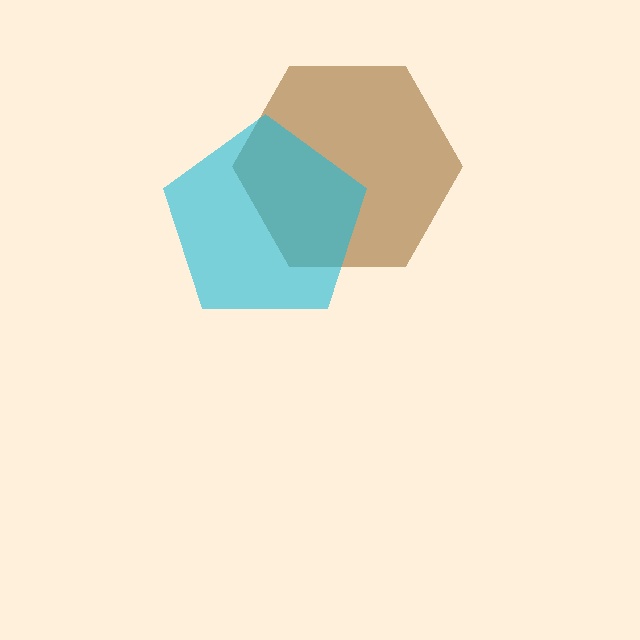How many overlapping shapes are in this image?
There are 2 overlapping shapes in the image.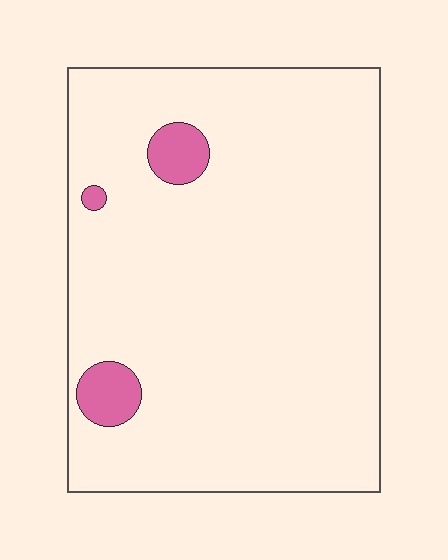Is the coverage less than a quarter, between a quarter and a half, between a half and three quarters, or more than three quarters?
Less than a quarter.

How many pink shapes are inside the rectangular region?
3.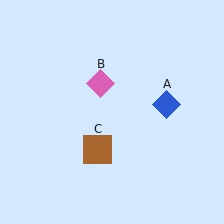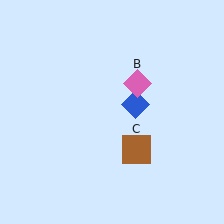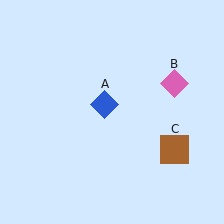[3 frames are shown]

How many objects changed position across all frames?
3 objects changed position: blue diamond (object A), pink diamond (object B), brown square (object C).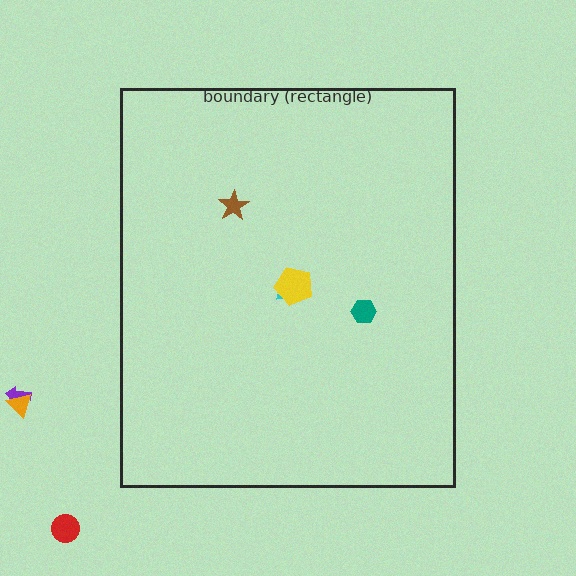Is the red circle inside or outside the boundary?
Outside.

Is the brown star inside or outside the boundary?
Inside.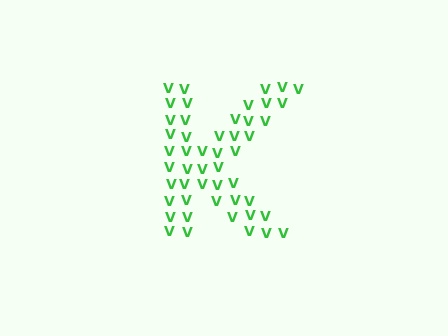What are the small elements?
The small elements are letter V's.